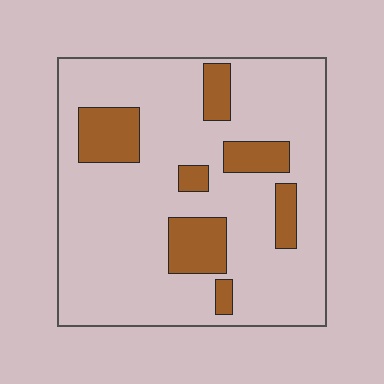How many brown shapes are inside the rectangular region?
7.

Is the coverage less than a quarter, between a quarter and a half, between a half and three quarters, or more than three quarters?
Less than a quarter.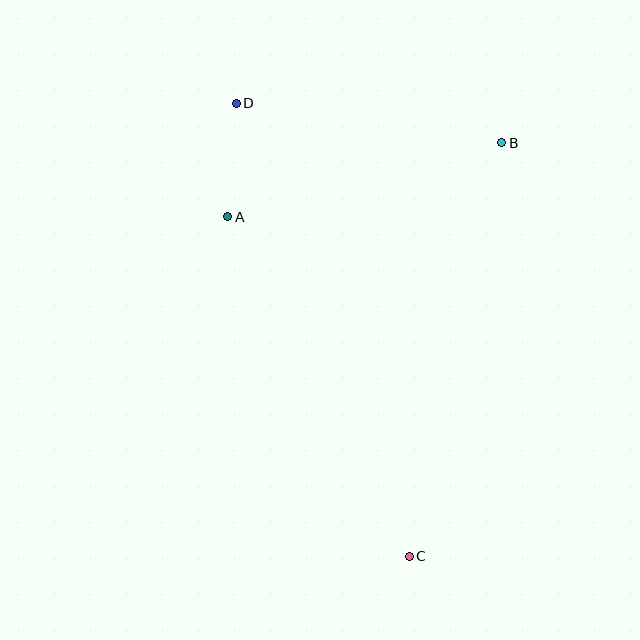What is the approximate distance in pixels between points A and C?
The distance between A and C is approximately 385 pixels.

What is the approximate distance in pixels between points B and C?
The distance between B and C is approximately 424 pixels.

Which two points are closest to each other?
Points A and D are closest to each other.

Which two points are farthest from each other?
Points C and D are farthest from each other.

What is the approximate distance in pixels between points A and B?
The distance between A and B is approximately 284 pixels.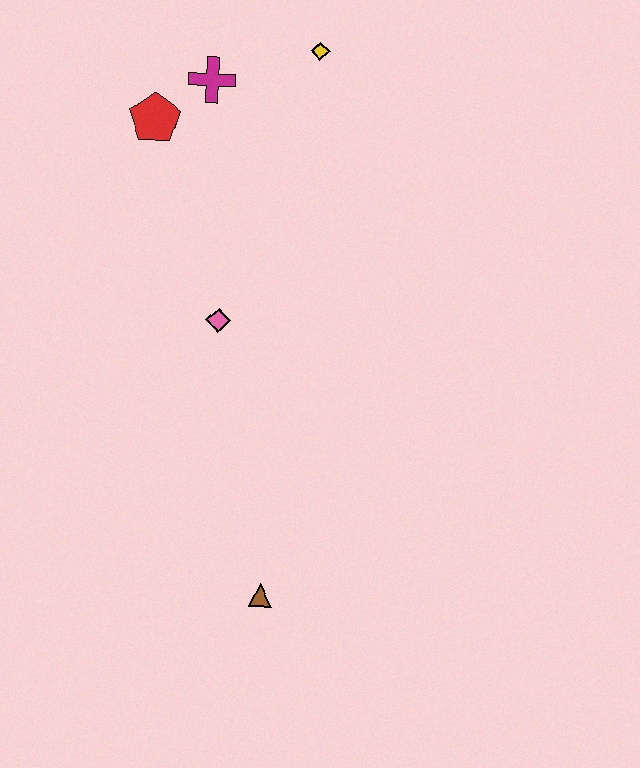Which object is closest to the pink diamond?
The red pentagon is closest to the pink diamond.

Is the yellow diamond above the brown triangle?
Yes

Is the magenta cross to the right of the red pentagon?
Yes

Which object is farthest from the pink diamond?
The yellow diamond is farthest from the pink diamond.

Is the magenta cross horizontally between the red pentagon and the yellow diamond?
Yes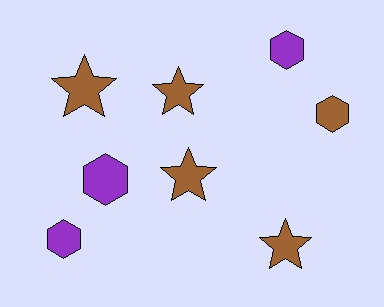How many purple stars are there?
There are no purple stars.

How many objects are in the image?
There are 8 objects.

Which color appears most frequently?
Brown, with 5 objects.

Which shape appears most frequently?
Star, with 4 objects.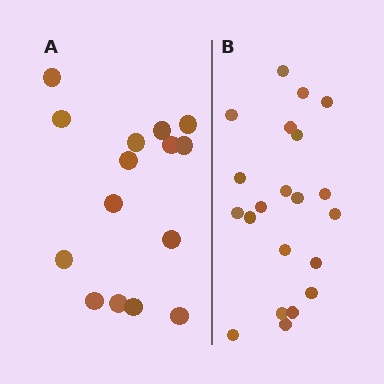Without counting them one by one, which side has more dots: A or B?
Region B (the right region) has more dots.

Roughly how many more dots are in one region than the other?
Region B has about 6 more dots than region A.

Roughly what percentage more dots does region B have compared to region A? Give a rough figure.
About 40% more.